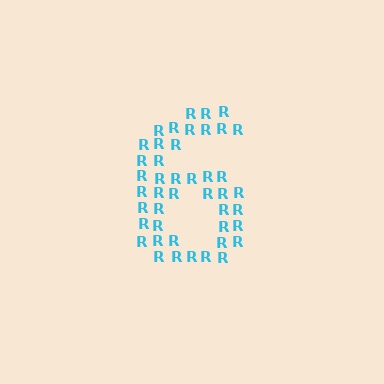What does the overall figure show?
The overall figure shows the digit 6.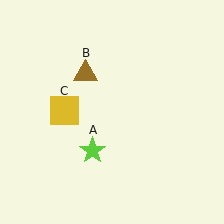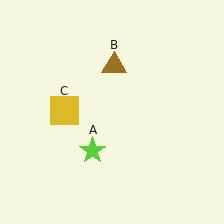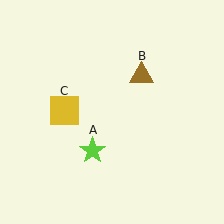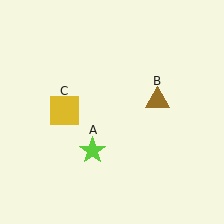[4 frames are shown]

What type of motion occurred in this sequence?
The brown triangle (object B) rotated clockwise around the center of the scene.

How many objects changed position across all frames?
1 object changed position: brown triangle (object B).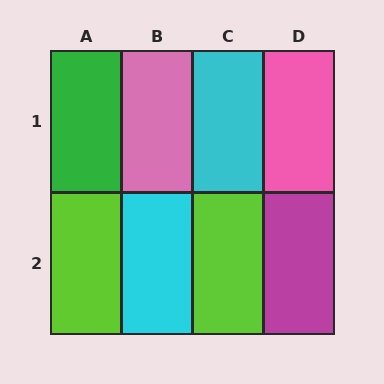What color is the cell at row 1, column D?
Pink.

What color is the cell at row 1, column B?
Pink.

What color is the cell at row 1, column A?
Green.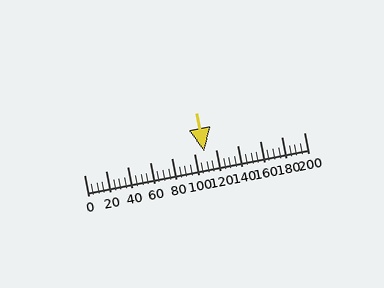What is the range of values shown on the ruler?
The ruler shows values from 0 to 200.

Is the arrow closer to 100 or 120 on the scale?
The arrow is closer to 100.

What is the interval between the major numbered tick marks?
The major tick marks are spaced 20 units apart.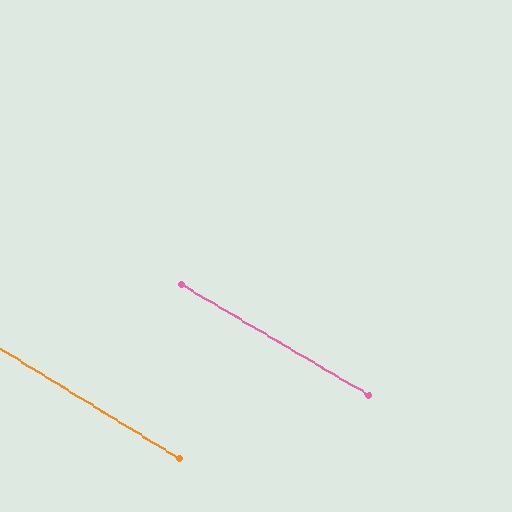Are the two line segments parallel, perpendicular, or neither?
Parallel — their directions differ by only 1.1°.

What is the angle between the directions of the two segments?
Approximately 1 degree.